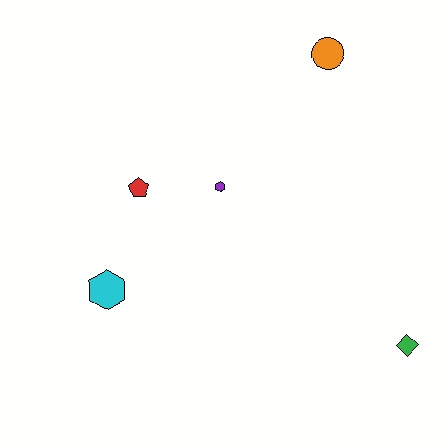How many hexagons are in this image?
There are 2 hexagons.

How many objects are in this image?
There are 5 objects.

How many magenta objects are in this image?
There are no magenta objects.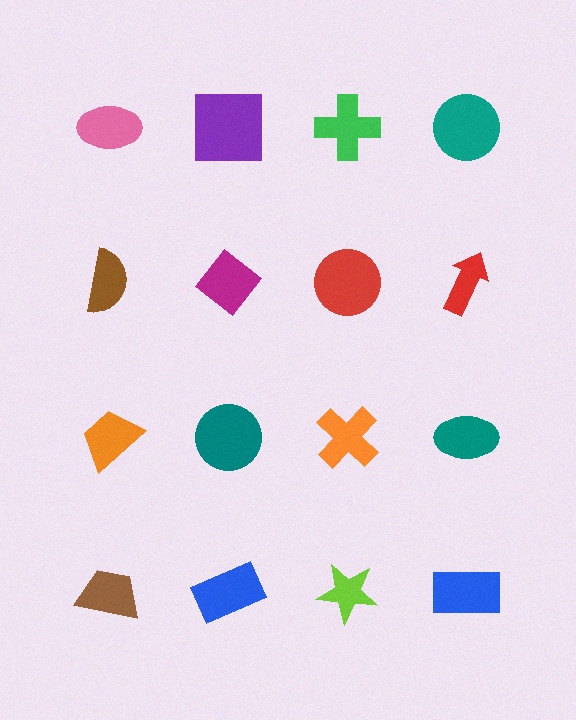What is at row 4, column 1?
A brown trapezoid.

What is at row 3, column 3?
An orange cross.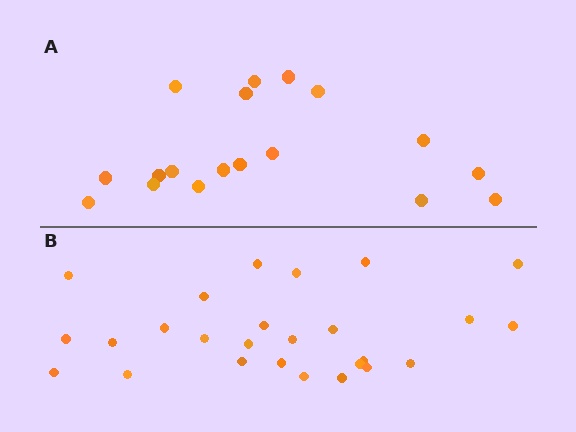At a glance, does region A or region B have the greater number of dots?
Region B (the bottom region) has more dots.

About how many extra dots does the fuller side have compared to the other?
Region B has roughly 8 or so more dots than region A.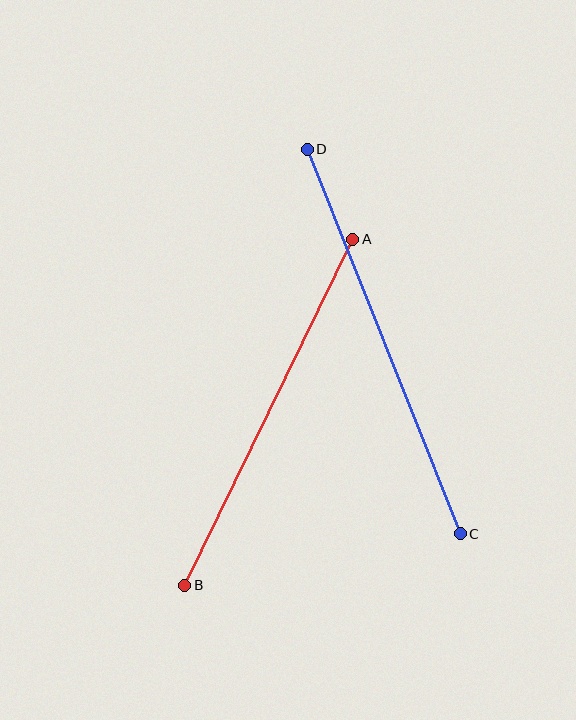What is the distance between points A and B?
The distance is approximately 385 pixels.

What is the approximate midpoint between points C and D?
The midpoint is at approximately (384, 342) pixels.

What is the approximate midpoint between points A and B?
The midpoint is at approximately (269, 412) pixels.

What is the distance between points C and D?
The distance is approximately 414 pixels.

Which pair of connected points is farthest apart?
Points C and D are farthest apart.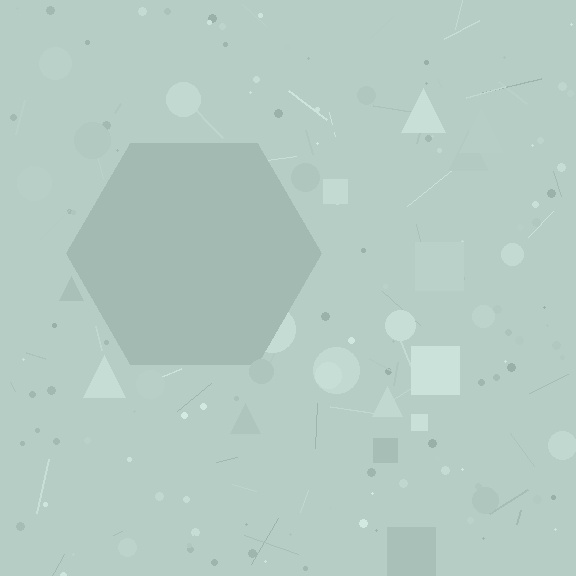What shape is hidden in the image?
A hexagon is hidden in the image.